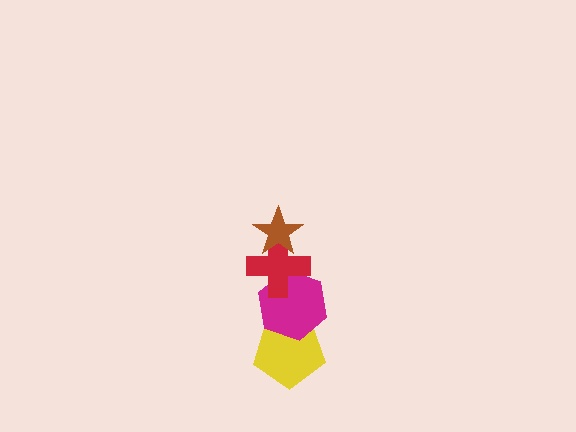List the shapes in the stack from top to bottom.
From top to bottom: the brown star, the red cross, the magenta hexagon, the yellow pentagon.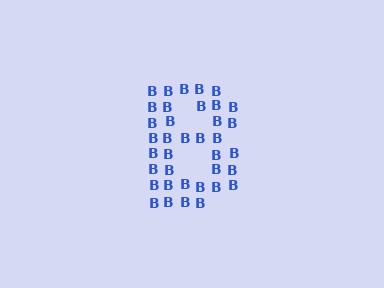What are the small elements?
The small elements are letter B's.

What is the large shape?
The large shape is the letter B.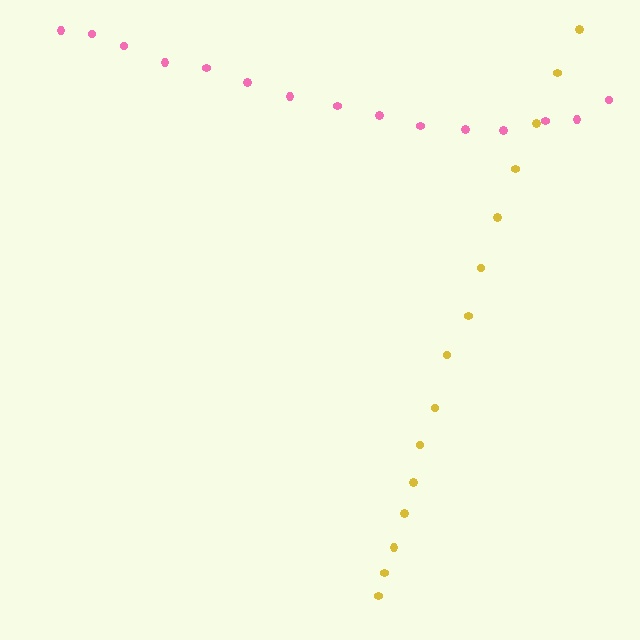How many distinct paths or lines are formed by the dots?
There are 2 distinct paths.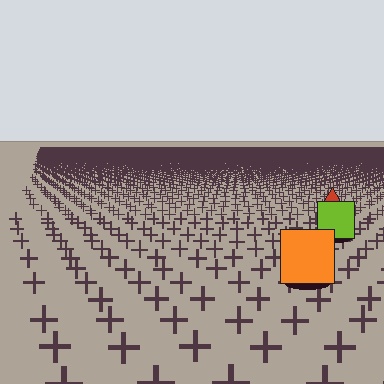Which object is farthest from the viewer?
The red triangle is farthest from the viewer. It appears smaller and the ground texture around it is denser.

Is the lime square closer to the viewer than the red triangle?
Yes. The lime square is closer — you can tell from the texture gradient: the ground texture is coarser near it.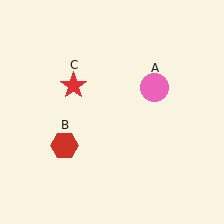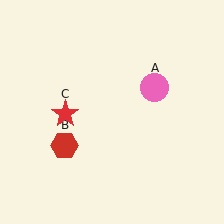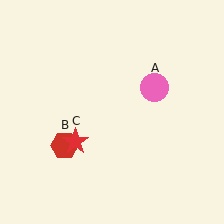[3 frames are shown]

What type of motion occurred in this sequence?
The red star (object C) rotated counterclockwise around the center of the scene.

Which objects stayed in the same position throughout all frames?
Pink circle (object A) and red hexagon (object B) remained stationary.